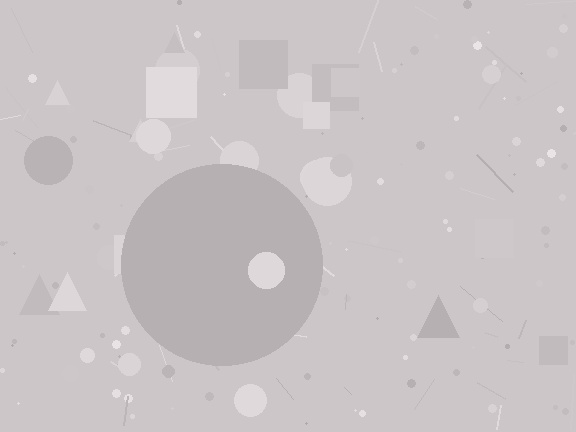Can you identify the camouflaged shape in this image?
The camouflaged shape is a circle.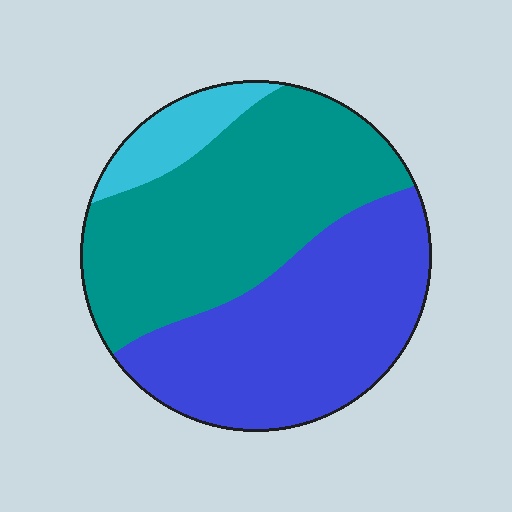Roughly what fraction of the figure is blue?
Blue takes up about two fifths (2/5) of the figure.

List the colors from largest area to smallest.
From largest to smallest: teal, blue, cyan.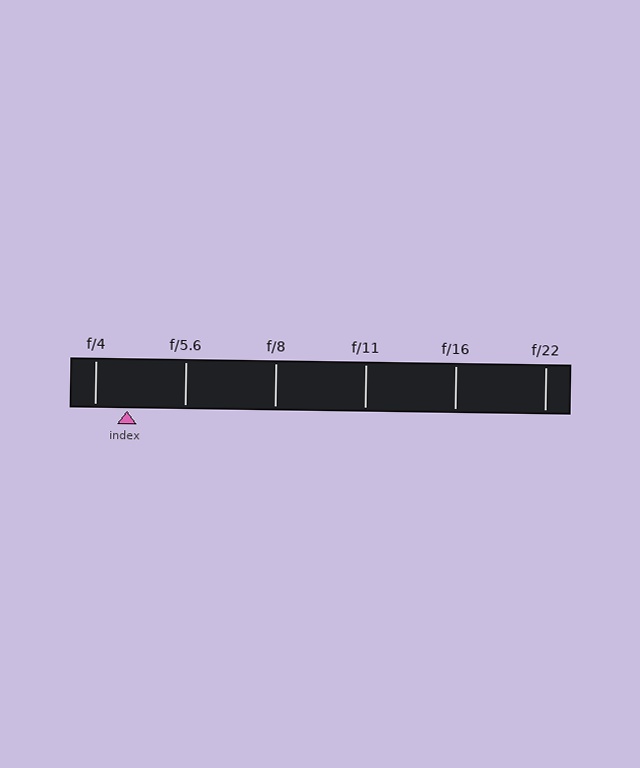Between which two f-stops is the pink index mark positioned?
The index mark is between f/4 and f/5.6.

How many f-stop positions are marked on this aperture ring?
There are 6 f-stop positions marked.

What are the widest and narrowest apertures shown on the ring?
The widest aperture shown is f/4 and the narrowest is f/22.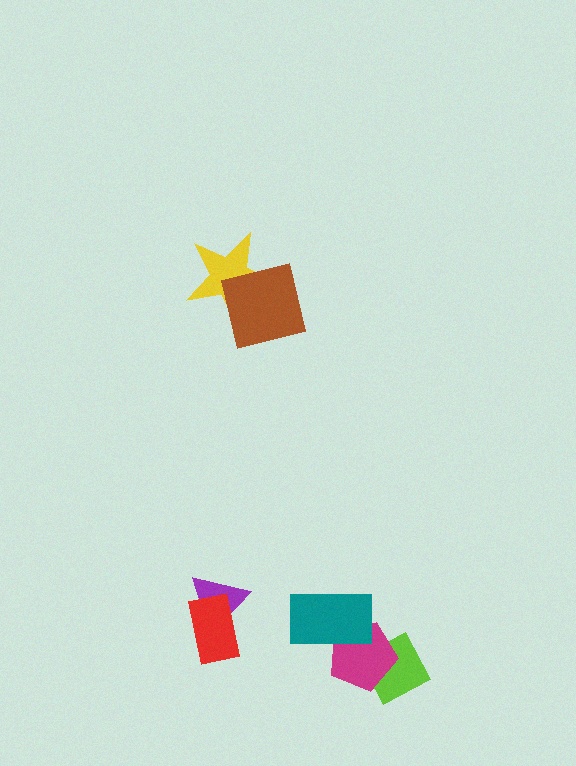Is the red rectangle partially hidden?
No, no other shape covers it.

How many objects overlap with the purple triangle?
1 object overlaps with the purple triangle.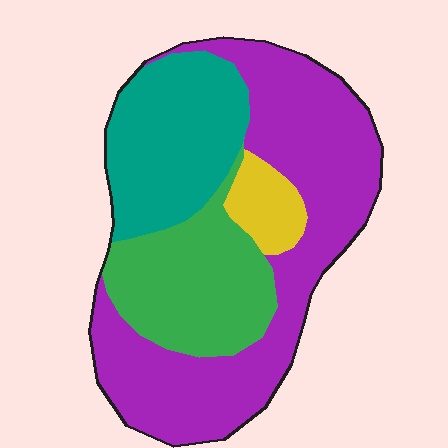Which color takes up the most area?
Purple, at roughly 45%.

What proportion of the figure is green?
Green takes up about one quarter (1/4) of the figure.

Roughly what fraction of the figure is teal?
Teal takes up about one quarter (1/4) of the figure.